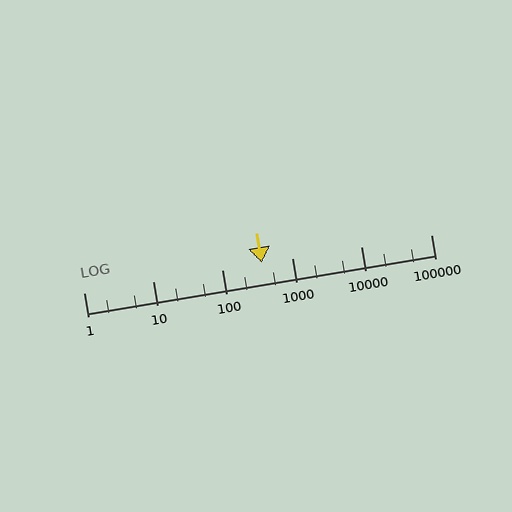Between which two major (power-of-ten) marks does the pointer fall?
The pointer is between 100 and 1000.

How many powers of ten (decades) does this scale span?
The scale spans 5 decades, from 1 to 100000.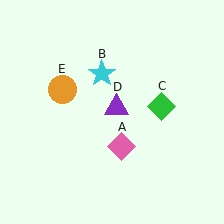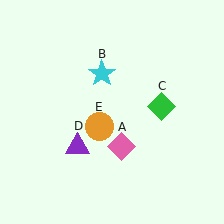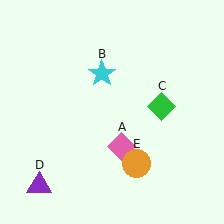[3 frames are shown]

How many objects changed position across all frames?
2 objects changed position: purple triangle (object D), orange circle (object E).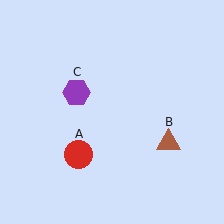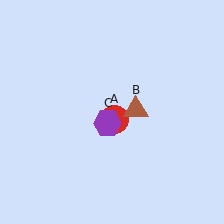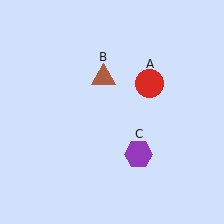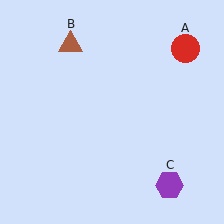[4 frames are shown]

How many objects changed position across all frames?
3 objects changed position: red circle (object A), brown triangle (object B), purple hexagon (object C).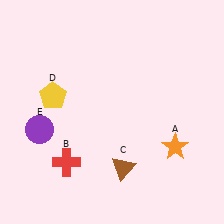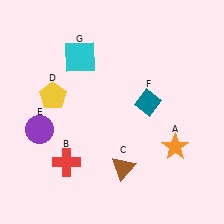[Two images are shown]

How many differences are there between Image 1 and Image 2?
There are 2 differences between the two images.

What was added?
A teal diamond (F), a cyan square (G) were added in Image 2.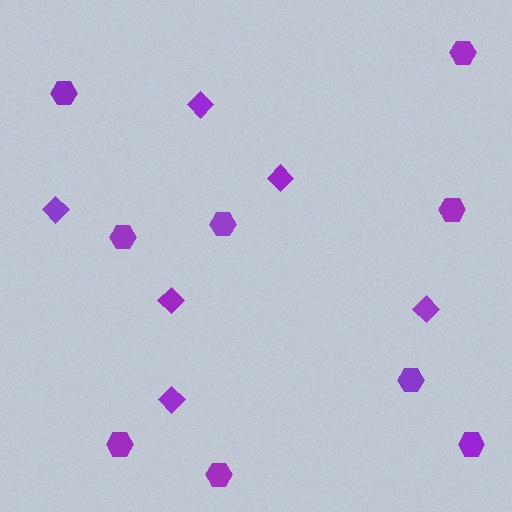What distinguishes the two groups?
There are 2 groups: one group of hexagons (9) and one group of diamonds (6).